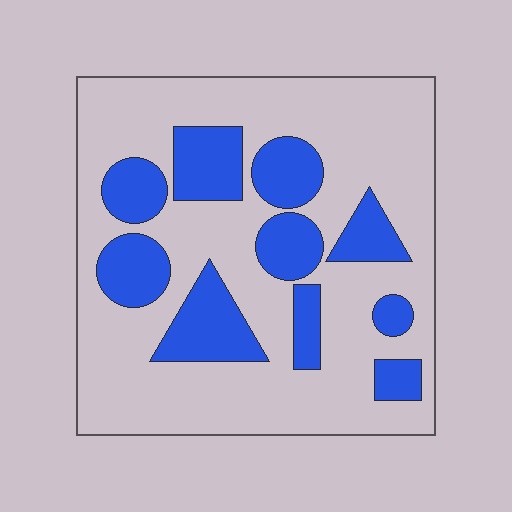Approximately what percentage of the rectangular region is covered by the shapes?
Approximately 30%.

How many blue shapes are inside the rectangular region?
10.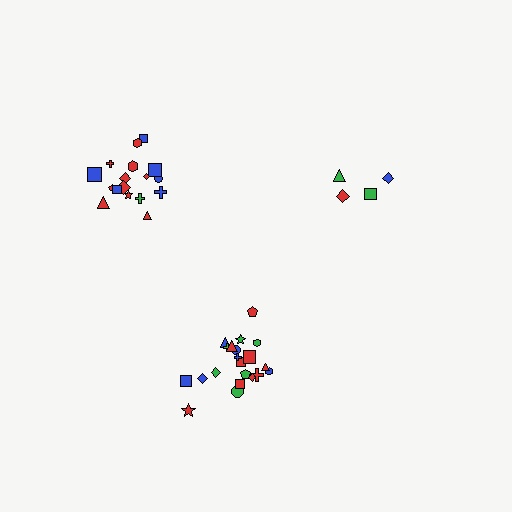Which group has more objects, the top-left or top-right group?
The top-left group.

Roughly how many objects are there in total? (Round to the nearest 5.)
Roughly 45 objects in total.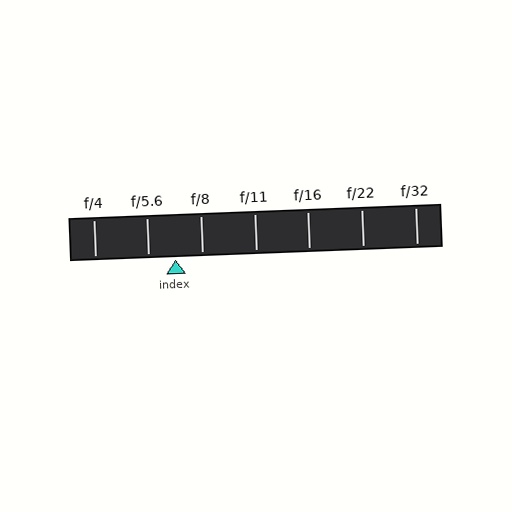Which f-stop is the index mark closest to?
The index mark is closest to f/8.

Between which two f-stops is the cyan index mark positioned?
The index mark is between f/5.6 and f/8.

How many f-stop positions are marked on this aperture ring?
There are 7 f-stop positions marked.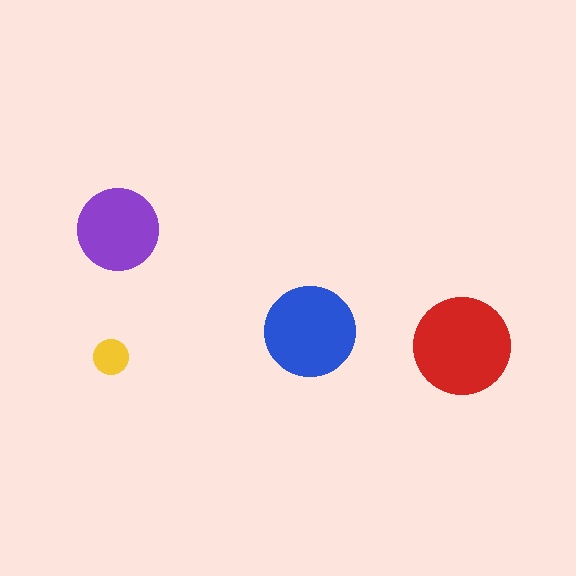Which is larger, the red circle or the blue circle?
The red one.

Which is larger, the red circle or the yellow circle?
The red one.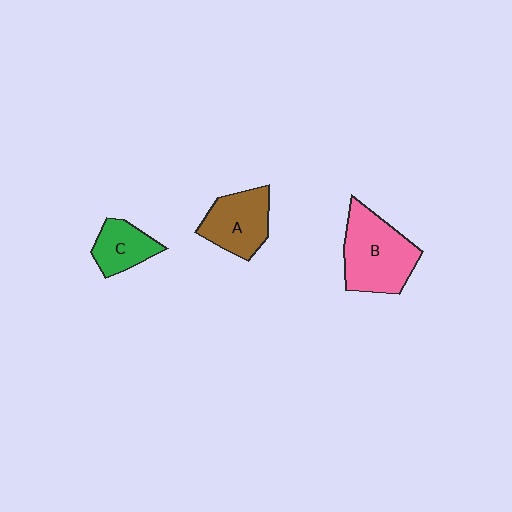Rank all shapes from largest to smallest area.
From largest to smallest: B (pink), A (brown), C (green).